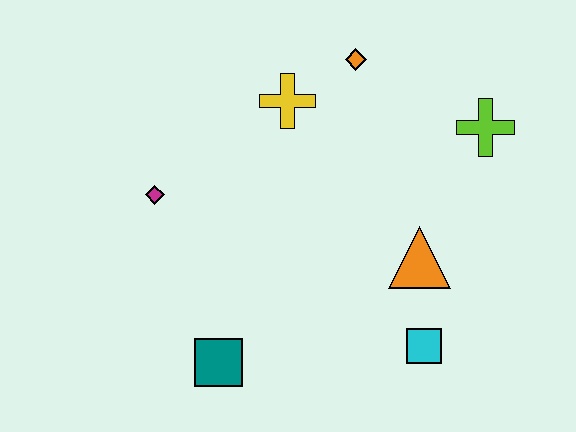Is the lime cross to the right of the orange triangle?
Yes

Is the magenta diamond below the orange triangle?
No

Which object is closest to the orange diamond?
The yellow cross is closest to the orange diamond.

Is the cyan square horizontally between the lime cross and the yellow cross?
Yes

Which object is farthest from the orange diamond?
The teal square is farthest from the orange diamond.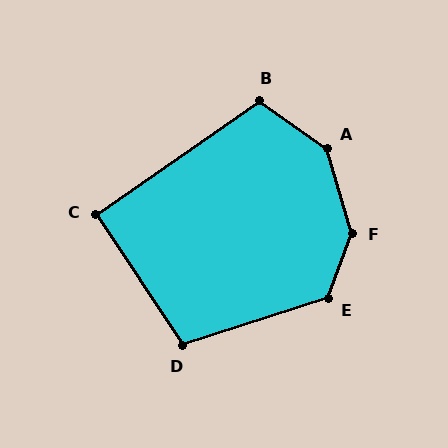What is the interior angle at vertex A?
Approximately 141 degrees (obtuse).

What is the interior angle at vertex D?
Approximately 106 degrees (obtuse).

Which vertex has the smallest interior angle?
C, at approximately 91 degrees.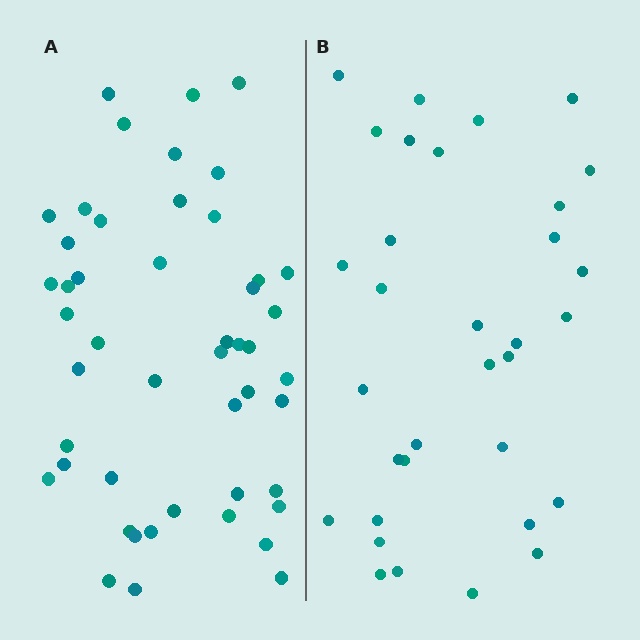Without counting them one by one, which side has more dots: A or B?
Region A (the left region) has more dots.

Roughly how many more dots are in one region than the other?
Region A has approximately 15 more dots than region B.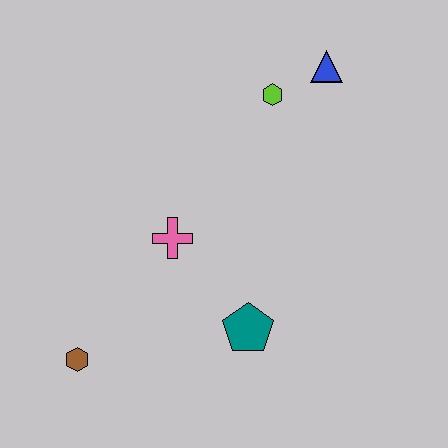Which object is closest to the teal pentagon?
The pink cross is closest to the teal pentagon.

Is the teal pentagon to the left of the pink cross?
No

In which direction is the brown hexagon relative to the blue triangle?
The brown hexagon is below the blue triangle.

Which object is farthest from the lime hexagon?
The brown hexagon is farthest from the lime hexagon.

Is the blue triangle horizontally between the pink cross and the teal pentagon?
No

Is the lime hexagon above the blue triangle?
No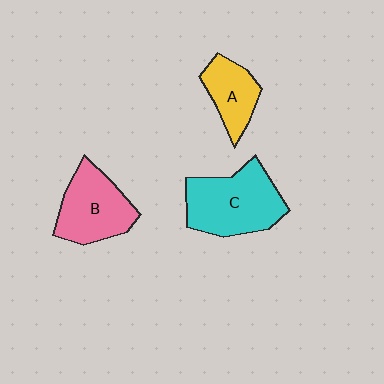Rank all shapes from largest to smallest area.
From largest to smallest: C (cyan), B (pink), A (yellow).